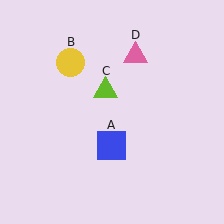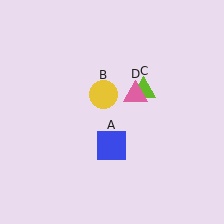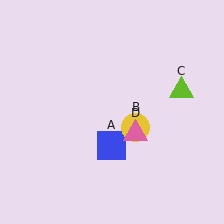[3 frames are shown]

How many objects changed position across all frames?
3 objects changed position: yellow circle (object B), lime triangle (object C), pink triangle (object D).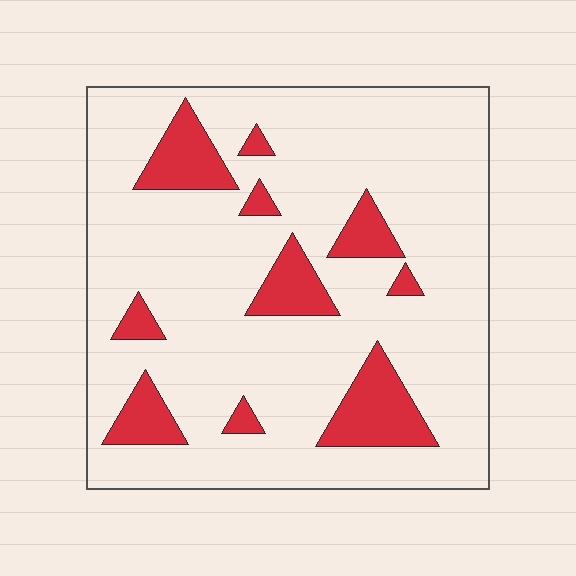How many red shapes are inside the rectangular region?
10.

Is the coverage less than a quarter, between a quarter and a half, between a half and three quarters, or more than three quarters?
Less than a quarter.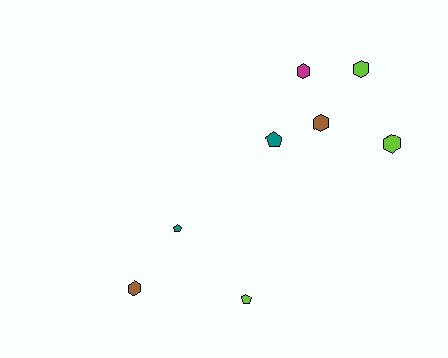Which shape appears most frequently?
Hexagon, with 5 objects.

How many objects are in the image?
There are 8 objects.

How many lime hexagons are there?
There are 2 lime hexagons.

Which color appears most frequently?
Lime, with 3 objects.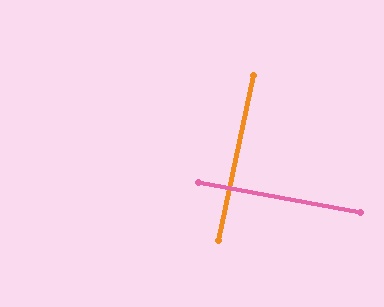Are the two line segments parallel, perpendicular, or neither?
Perpendicular — they meet at approximately 89°.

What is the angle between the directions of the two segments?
Approximately 89 degrees.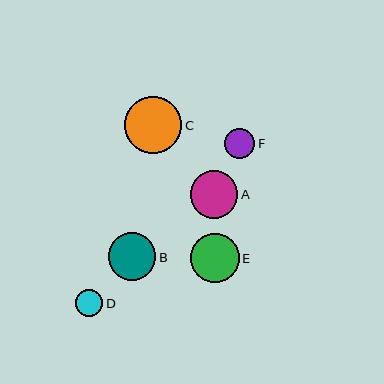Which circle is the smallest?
Circle D is the smallest with a size of approximately 27 pixels.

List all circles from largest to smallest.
From largest to smallest: C, E, A, B, F, D.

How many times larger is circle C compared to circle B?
Circle C is approximately 1.2 times the size of circle B.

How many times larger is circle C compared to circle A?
Circle C is approximately 1.2 times the size of circle A.